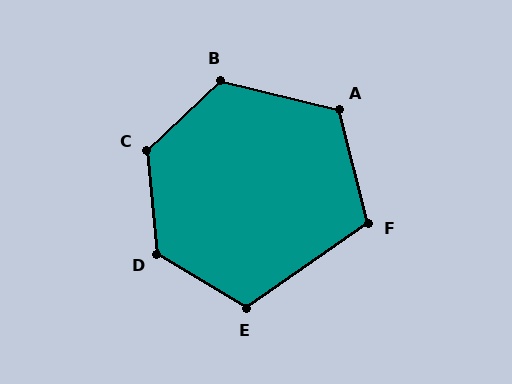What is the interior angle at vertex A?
Approximately 119 degrees (obtuse).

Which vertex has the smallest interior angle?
F, at approximately 110 degrees.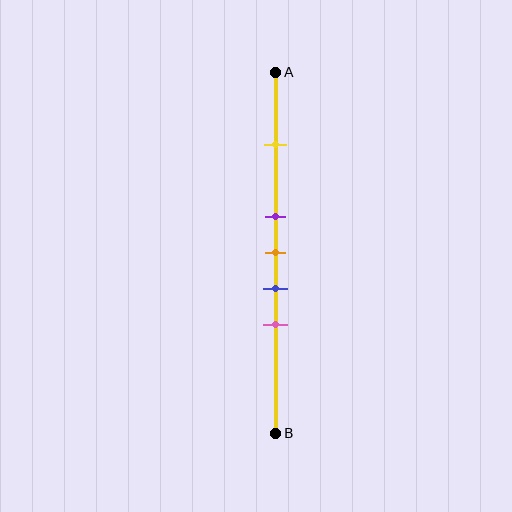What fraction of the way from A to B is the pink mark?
The pink mark is approximately 70% (0.7) of the way from A to B.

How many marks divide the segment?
There are 5 marks dividing the segment.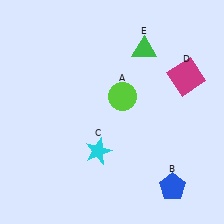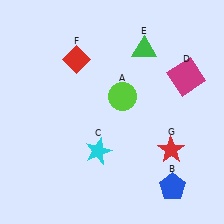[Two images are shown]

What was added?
A red diamond (F), a red star (G) were added in Image 2.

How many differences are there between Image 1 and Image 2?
There are 2 differences between the two images.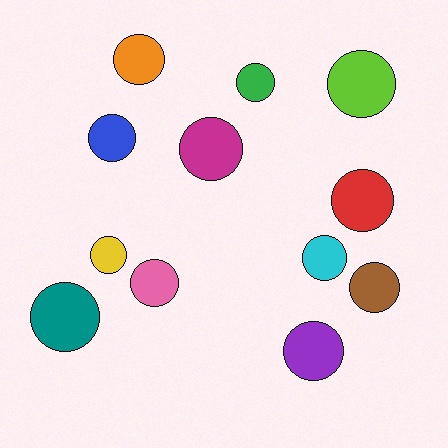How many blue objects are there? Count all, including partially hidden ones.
There is 1 blue object.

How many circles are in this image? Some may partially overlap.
There are 12 circles.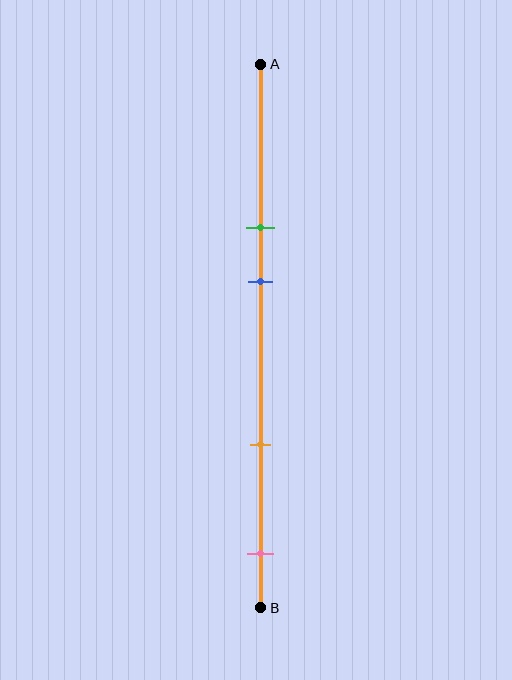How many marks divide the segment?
There are 4 marks dividing the segment.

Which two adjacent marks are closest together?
The green and blue marks are the closest adjacent pair.